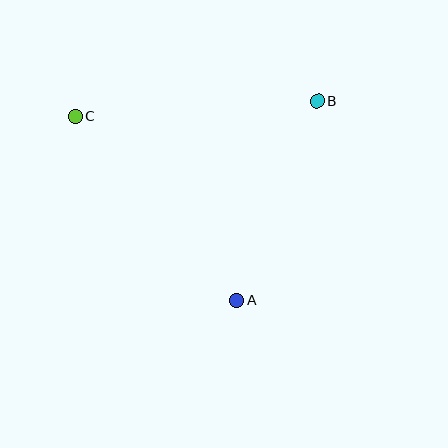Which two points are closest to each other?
Points A and B are closest to each other.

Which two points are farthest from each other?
Points A and C are farthest from each other.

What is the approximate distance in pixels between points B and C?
The distance between B and C is approximately 242 pixels.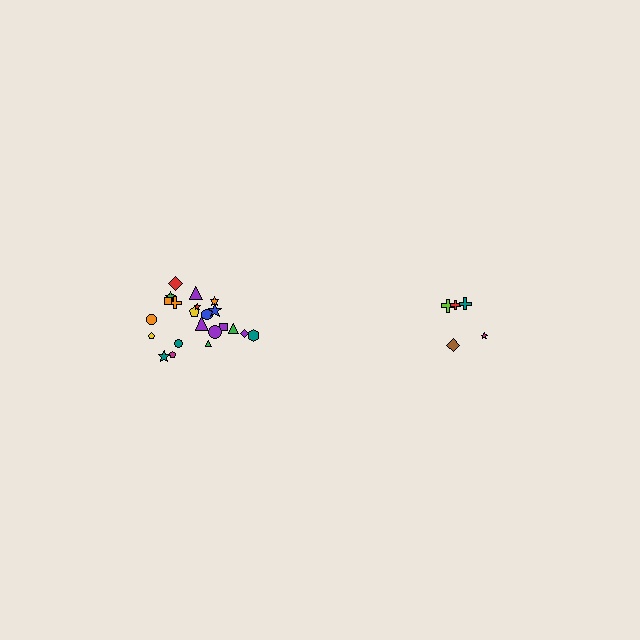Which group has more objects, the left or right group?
The left group.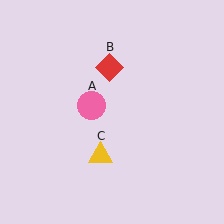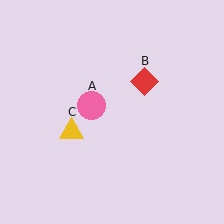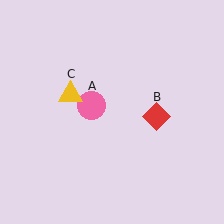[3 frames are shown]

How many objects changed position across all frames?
2 objects changed position: red diamond (object B), yellow triangle (object C).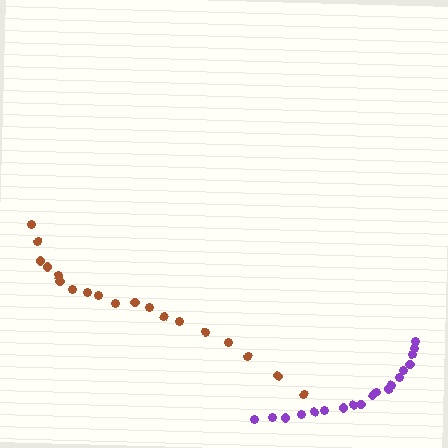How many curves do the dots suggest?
There are 2 distinct paths.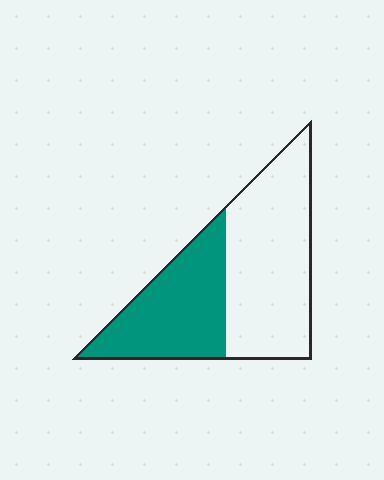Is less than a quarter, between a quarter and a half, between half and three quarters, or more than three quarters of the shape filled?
Between a quarter and a half.